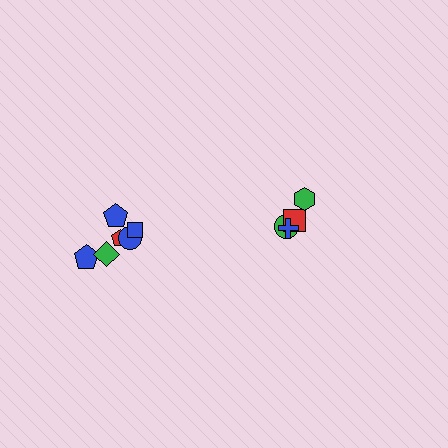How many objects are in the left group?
There are 6 objects.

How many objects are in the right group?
There are 4 objects.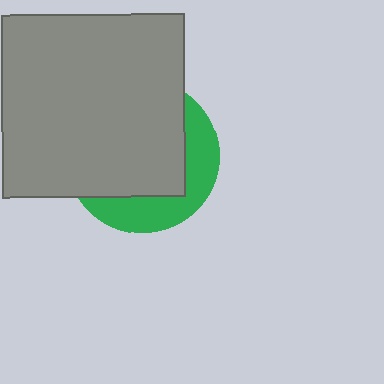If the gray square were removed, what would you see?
You would see the complete green circle.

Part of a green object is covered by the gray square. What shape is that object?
It is a circle.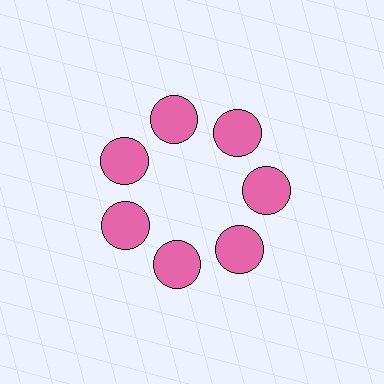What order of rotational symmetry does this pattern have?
This pattern has 7-fold rotational symmetry.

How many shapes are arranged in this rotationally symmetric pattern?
There are 7 shapes, arranged in 7 groups of 1.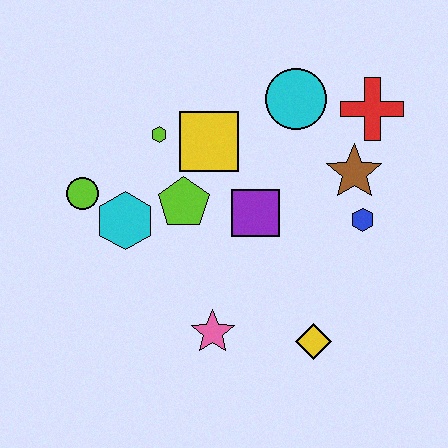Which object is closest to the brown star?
The blue hexagon is closest to the brown star.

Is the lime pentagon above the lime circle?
No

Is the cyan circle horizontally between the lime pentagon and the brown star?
Yes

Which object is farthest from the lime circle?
The red cross is farthest from the lime circle.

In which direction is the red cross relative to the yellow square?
The red cross is to the right of the yellow square.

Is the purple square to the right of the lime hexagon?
Yes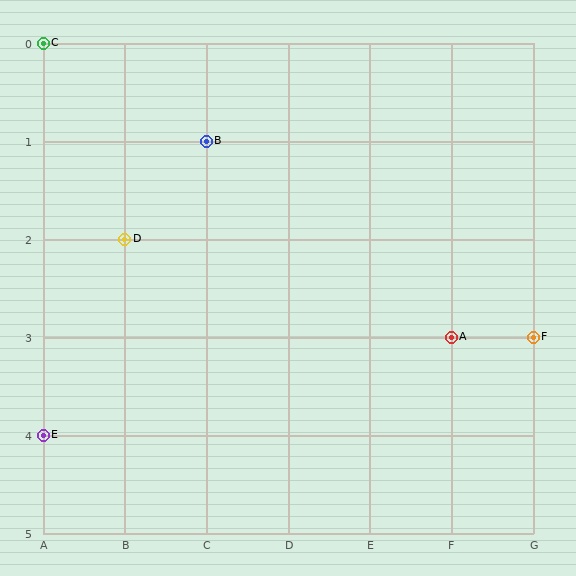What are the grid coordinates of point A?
Point A is at grid coordinates (F, 3).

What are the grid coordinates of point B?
Point B is at grid coordinates (C, 1).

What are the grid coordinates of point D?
Point D is at grid coordinates (B, 2).